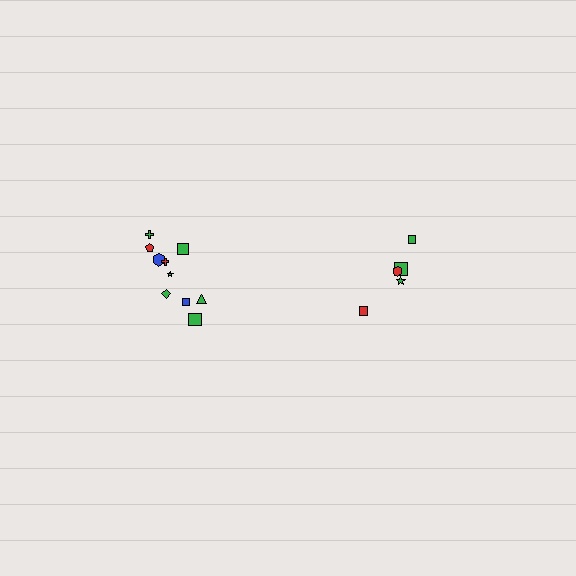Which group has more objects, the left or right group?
The left group.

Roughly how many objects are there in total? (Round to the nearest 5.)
Roughly 15 objects in total.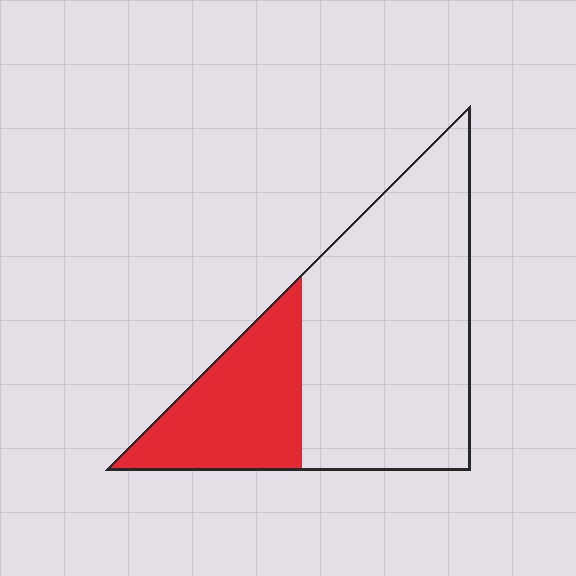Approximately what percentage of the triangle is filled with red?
Approximately 30%.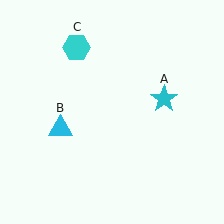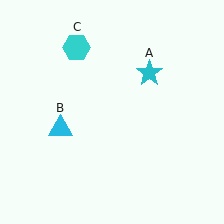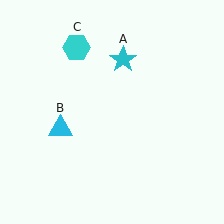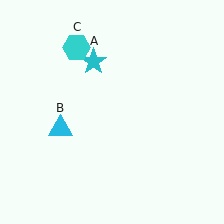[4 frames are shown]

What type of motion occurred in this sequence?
The cyan star (object A) rotated counterclockwise around the center of the scene.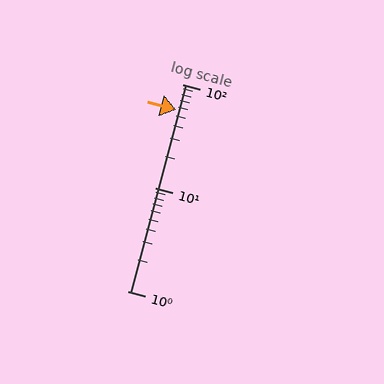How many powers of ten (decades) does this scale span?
The scale spans 2 decades, from 1 to 100.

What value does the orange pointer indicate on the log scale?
The pointer indicates approximately 57.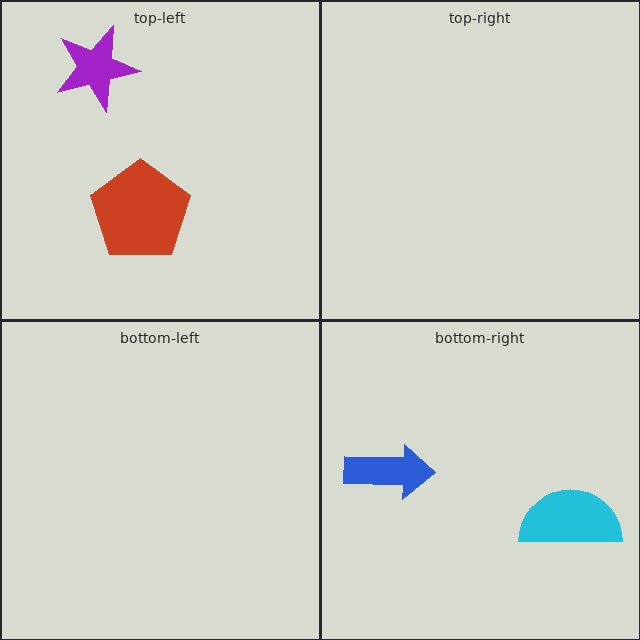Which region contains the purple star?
The top-left region.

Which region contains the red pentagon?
The top-left region.